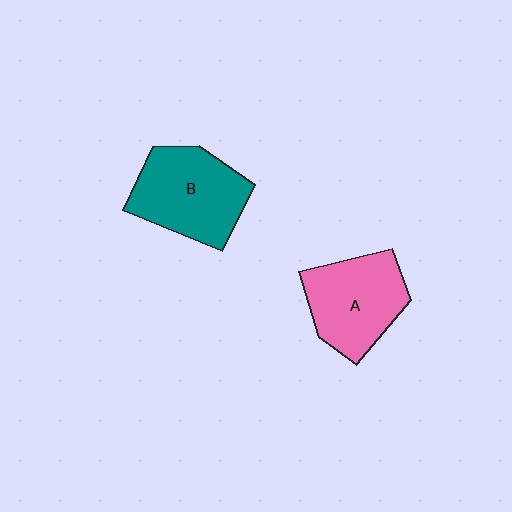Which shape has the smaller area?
Shape A (pink).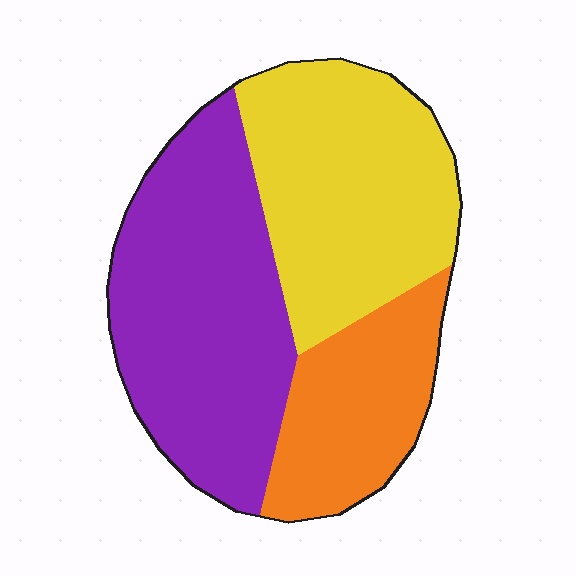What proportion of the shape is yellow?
Yellow takes up about three eighths (3/8) of the shape.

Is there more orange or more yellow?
Yellow.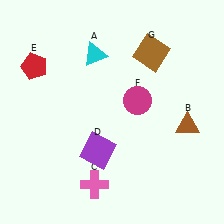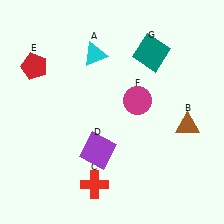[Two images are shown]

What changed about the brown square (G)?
In Image 1, G is brown. In Image 2, it changed to teal.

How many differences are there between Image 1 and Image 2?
There are 2 differences between the two images.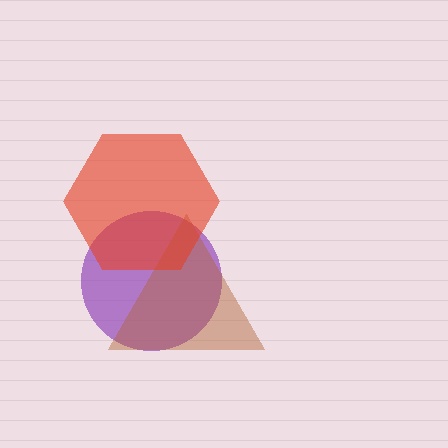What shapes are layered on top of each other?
The layered shapes are: a purple circle, a brown triangle, a red hexagon.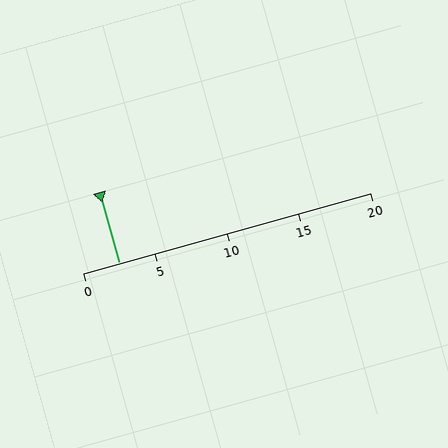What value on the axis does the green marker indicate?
The marker indicates approximately 2.5.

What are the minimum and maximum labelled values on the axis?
The axis runs from 0 to 20.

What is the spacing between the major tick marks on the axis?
The major ticks are spaced 5 apart.